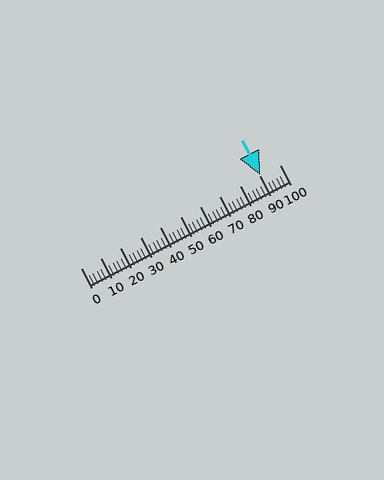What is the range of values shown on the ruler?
The ruler shows values from 0 to 100.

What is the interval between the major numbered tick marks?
The major tick marks are spaced 10 units apart.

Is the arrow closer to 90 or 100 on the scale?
The arrow is closer to 90.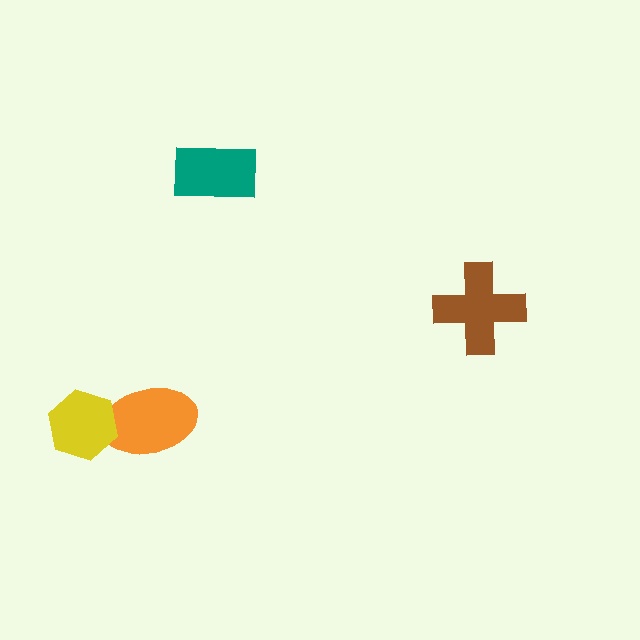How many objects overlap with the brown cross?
0 objects overlap with the brown cross.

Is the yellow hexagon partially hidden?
No, no other shape covers it.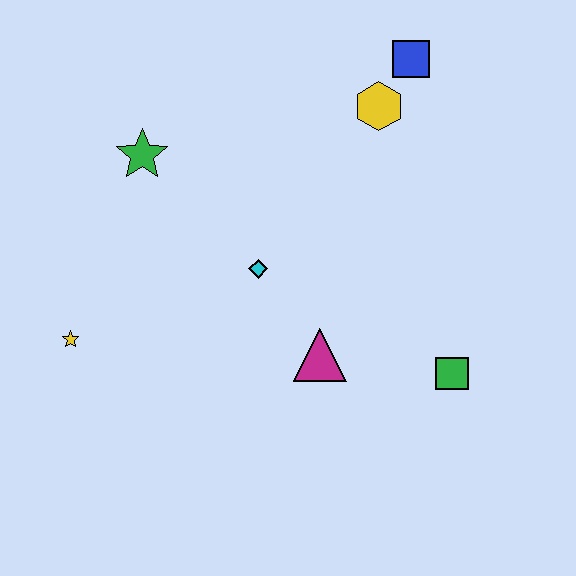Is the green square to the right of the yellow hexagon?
Yes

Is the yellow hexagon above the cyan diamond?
Yes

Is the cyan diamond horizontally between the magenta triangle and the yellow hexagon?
No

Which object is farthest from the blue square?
The yellow star is farthest from the blue square.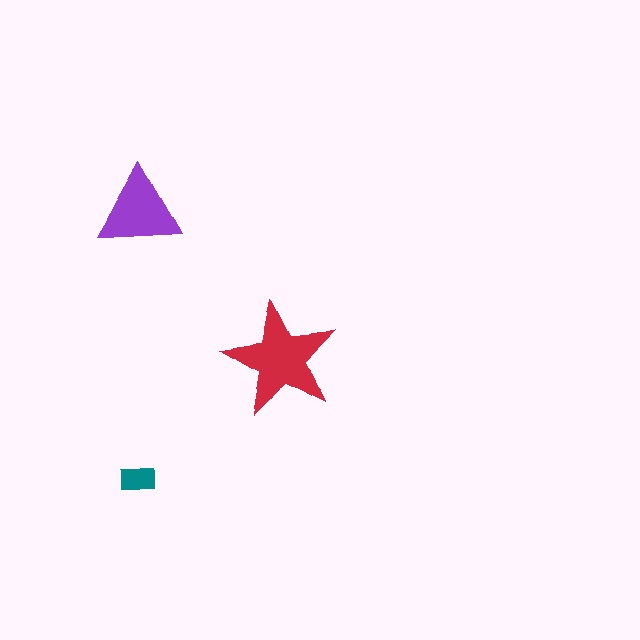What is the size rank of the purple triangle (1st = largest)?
2nd.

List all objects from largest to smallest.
The red star, the purple triangle, the teal rectangle.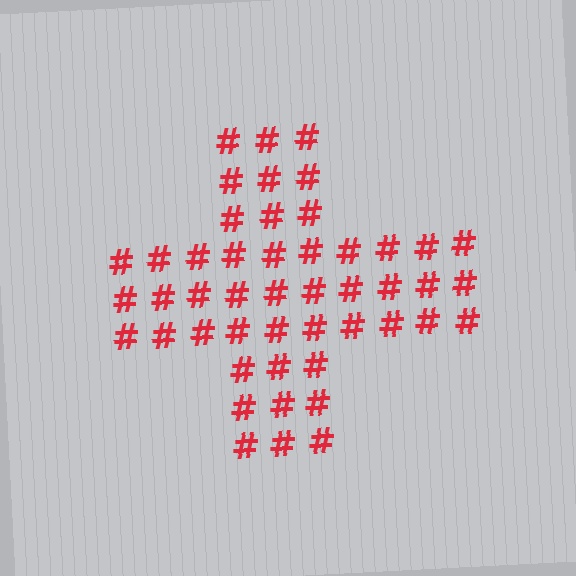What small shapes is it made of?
It is made of small hash symbols.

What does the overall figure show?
The overall figure shows a cross.